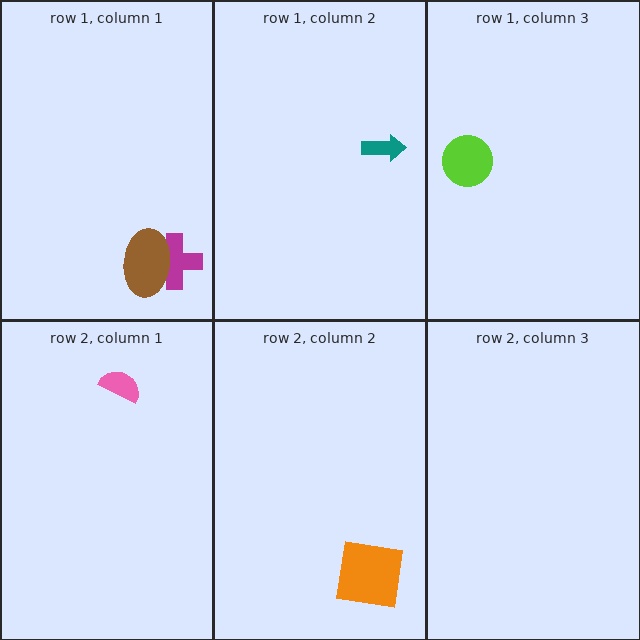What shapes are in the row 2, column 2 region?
The orange square.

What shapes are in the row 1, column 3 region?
The lime circle.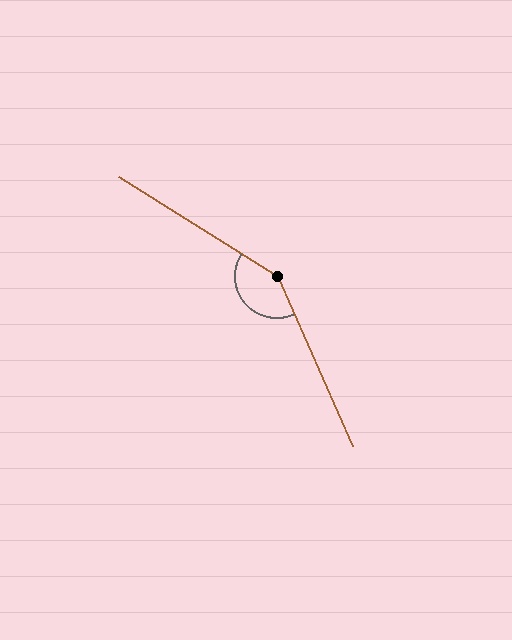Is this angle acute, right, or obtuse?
It is obtuse.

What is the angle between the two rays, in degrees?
Approximately 146 degrees.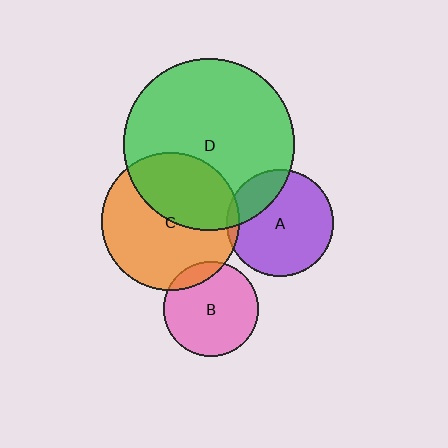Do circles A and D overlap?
Yes.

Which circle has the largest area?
Circle D (green).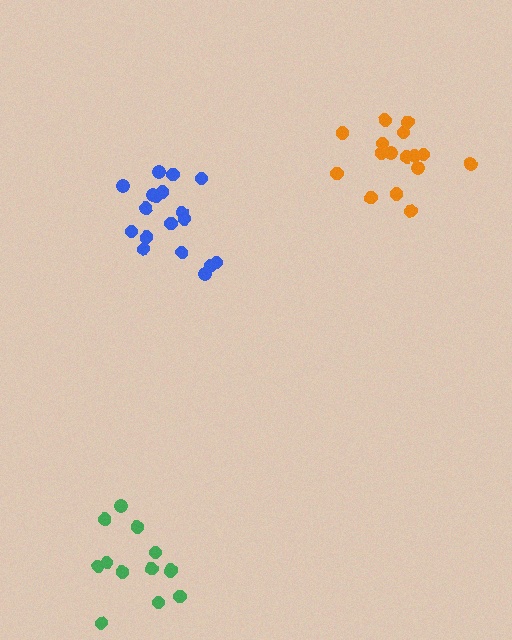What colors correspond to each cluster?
The clusters are colored: blue, green, orange.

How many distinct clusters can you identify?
There are 3 distinct clusters.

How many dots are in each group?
Group 1: 18 dots, Group 2: 13 dots, Group 3: 16 dots (47 total).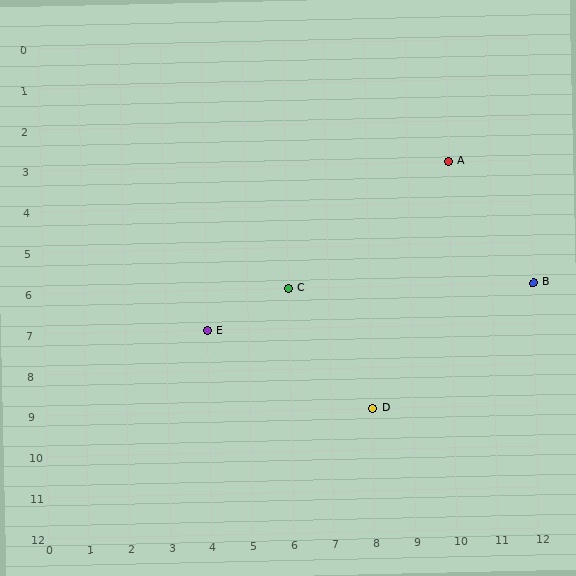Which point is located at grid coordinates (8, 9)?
Point D is at (8, 9).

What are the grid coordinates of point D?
Point D is at grid coordinates (8, 9).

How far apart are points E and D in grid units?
Points E and D are 4 columns and 2 rows apart (about 4.5 grid units diagonally).